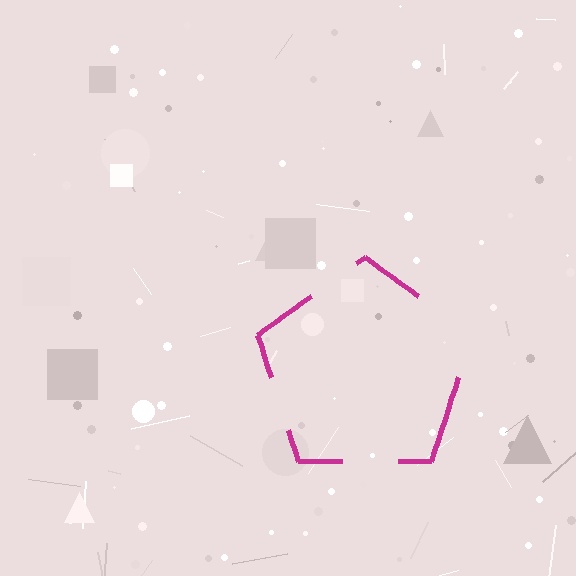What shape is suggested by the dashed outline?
The dashed outline suggests a pentagon.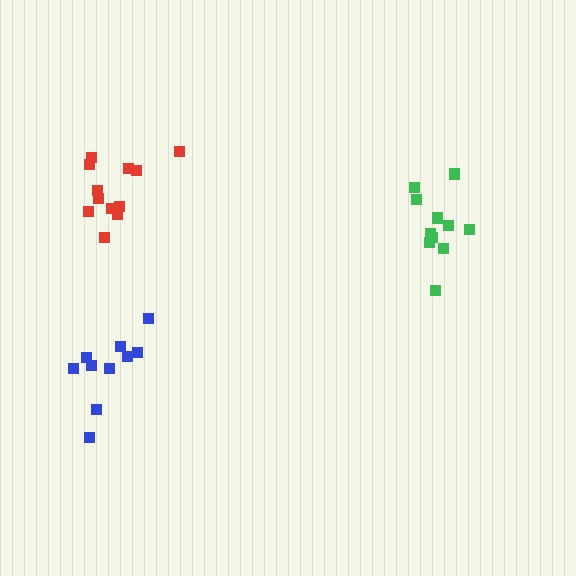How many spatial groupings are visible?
There are 3 spatial groupings.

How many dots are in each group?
Group 1: 12 dots, Group 2: 11 dots, Group 3: 10 dots (33 total).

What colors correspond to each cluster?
The clusters are colored: red, green, blue.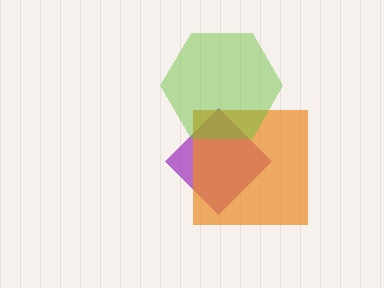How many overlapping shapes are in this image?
There are 3 overlapping shapes in the image.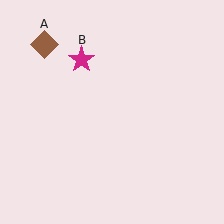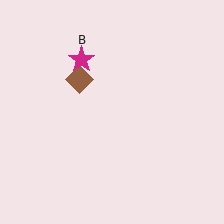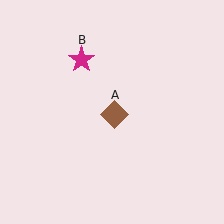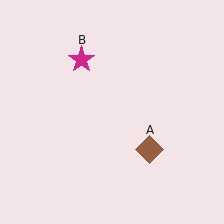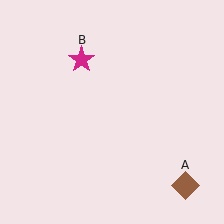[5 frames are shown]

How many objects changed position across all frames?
1 object changed position: brown diamond (object A).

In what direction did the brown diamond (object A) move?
The brown diamond (object A) moved down and to the right.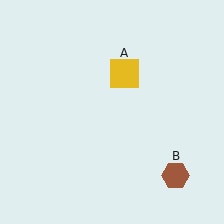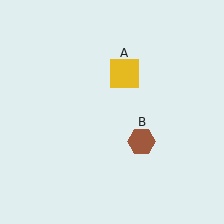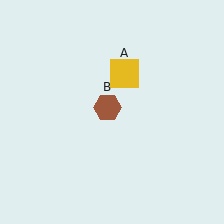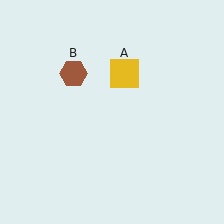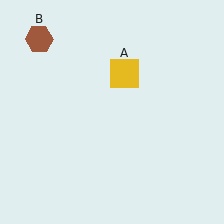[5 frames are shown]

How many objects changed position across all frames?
1 object changed position: brown hexagon (object B).